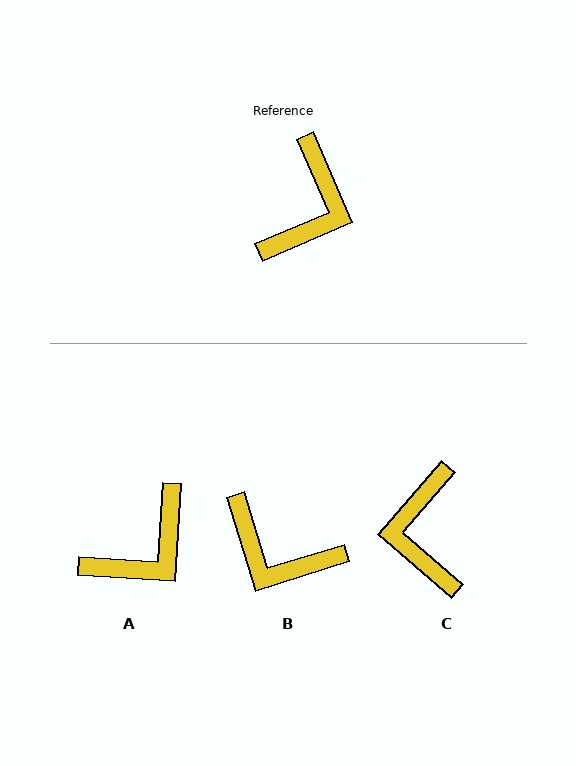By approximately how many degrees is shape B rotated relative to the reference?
Approximately 96 degrees clockwise.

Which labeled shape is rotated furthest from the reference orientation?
C, about 154 degrees away.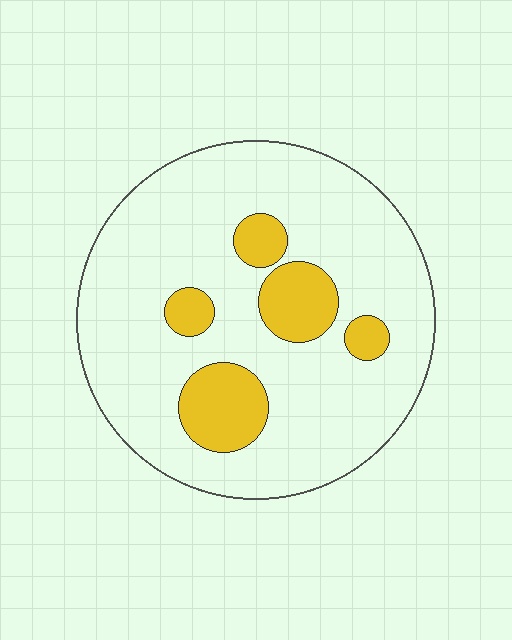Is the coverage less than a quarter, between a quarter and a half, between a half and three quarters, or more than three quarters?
Less than a quarter.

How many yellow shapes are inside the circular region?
5.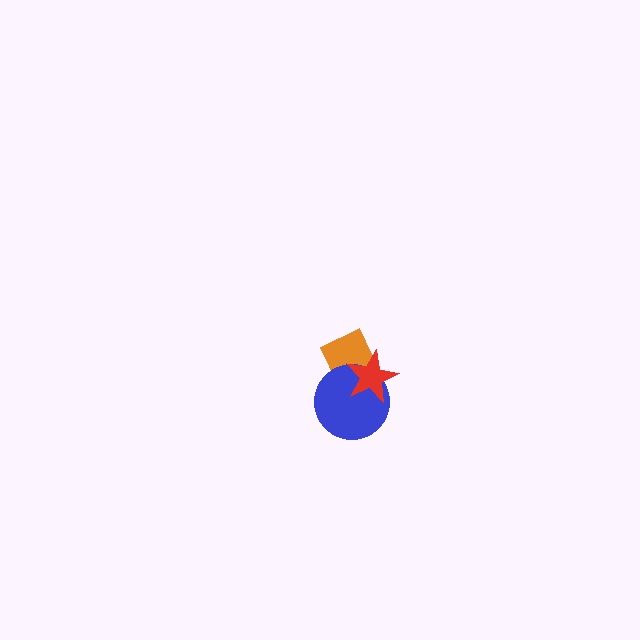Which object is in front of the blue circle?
The red star is in front of the blue circle.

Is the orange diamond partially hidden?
Yes, it is partially covered by another shape.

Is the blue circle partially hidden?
Yes, it is partially covered by another shape.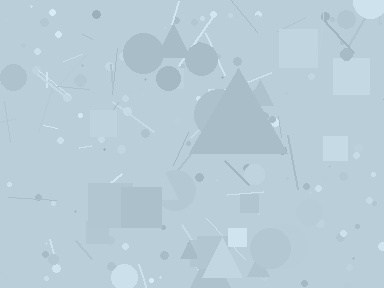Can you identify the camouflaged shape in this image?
The camouflaged shape is a triangle.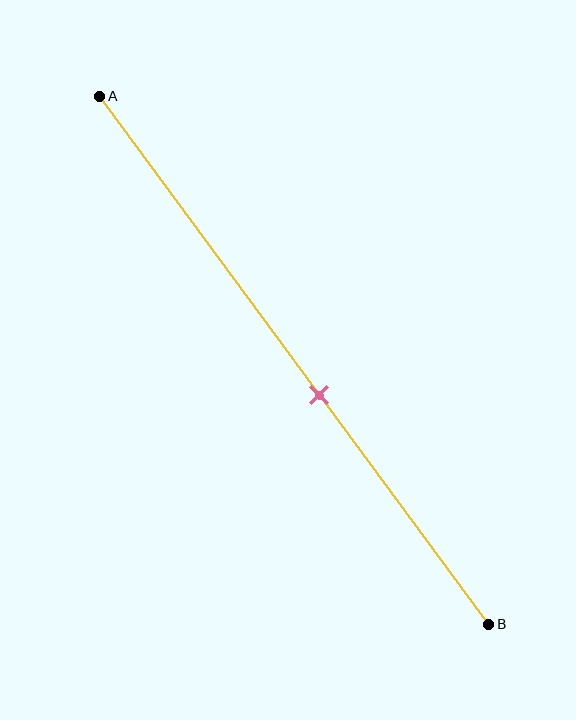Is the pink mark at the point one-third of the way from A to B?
No, the mark is at about 55% from A, not at the 33% one-third point.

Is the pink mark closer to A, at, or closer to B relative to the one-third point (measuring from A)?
The pink mark is closer to point B than the one-third point of segment AB.